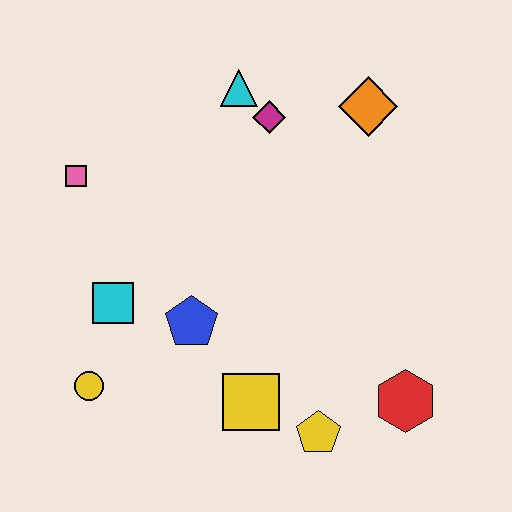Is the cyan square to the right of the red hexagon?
No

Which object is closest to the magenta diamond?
The cyan triangle is closest to the magenta diamond.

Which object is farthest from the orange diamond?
The yellow circle is farthest from the orange diamond.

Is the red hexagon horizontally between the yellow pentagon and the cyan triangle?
No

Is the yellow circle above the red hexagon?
Yes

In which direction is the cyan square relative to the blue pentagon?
The cyan square is to the left of the blue pentagon.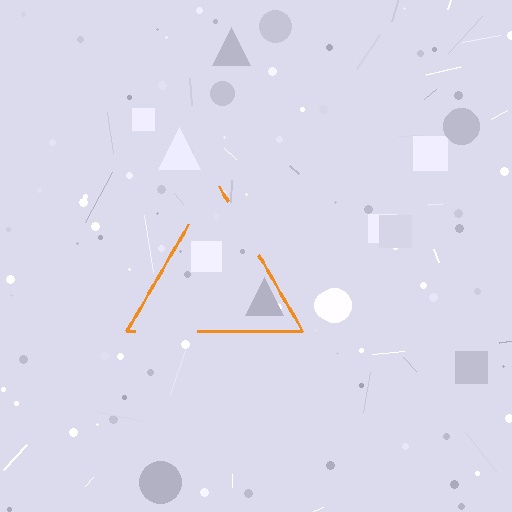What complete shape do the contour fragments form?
The contour fragments form a triangle.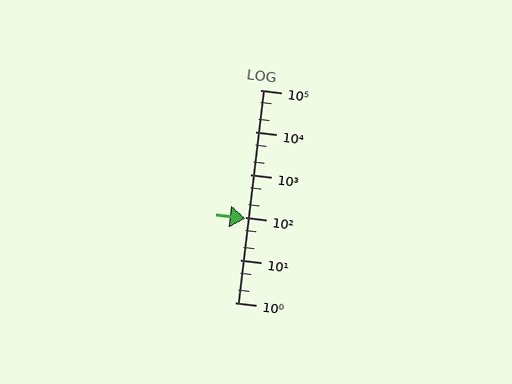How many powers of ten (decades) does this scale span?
The scale spans 5 decades, from 1 to 100000.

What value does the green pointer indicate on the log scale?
The pointer indicates approximately 93.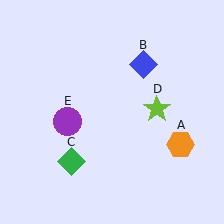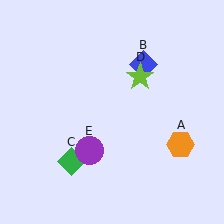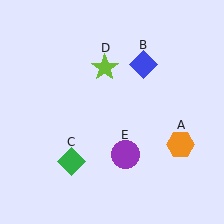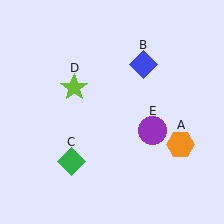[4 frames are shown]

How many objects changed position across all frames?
2 objects changed position: lime star (object D), purple circle (object E).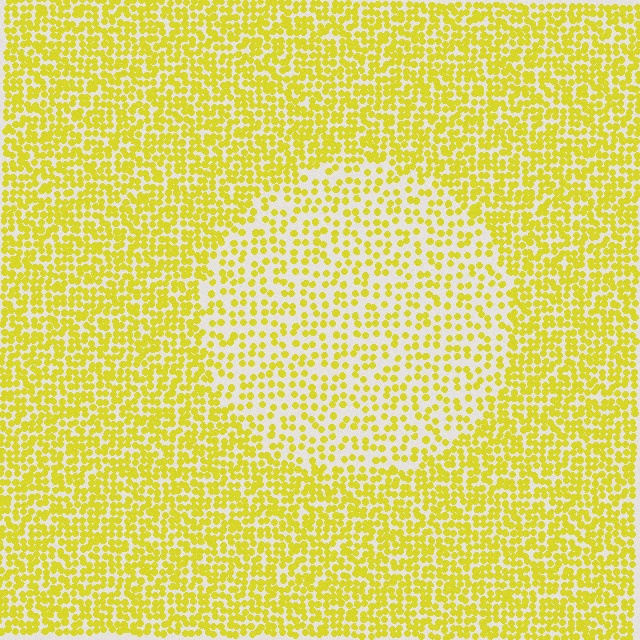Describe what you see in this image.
The image contains small yellow elements arranged at two different densities. A circle-shaped region is visible where the elements are less densely packed than the surrounding area.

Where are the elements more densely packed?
The elements are more densely packed outside the circle boundary.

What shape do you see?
I see a circle.